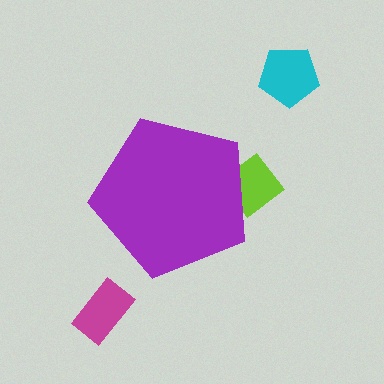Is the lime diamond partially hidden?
Yes, the lime diamond is partially hidden behind the purple pentagon.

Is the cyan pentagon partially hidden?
No, the cyan pentagon is fully visible.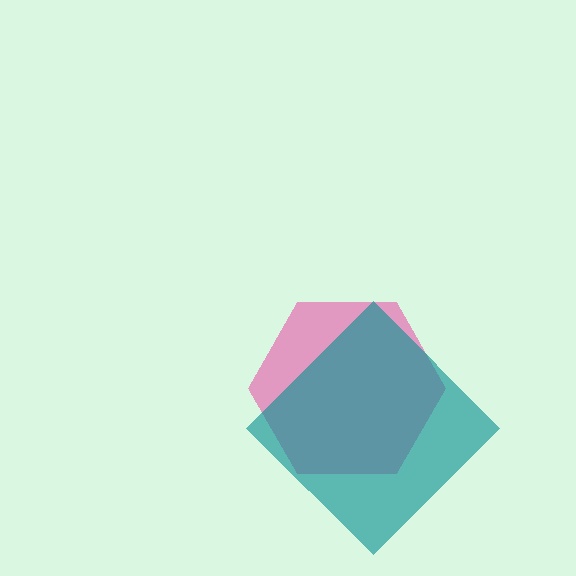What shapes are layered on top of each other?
The layered shapes are: a pink hexagon, a teal diamond.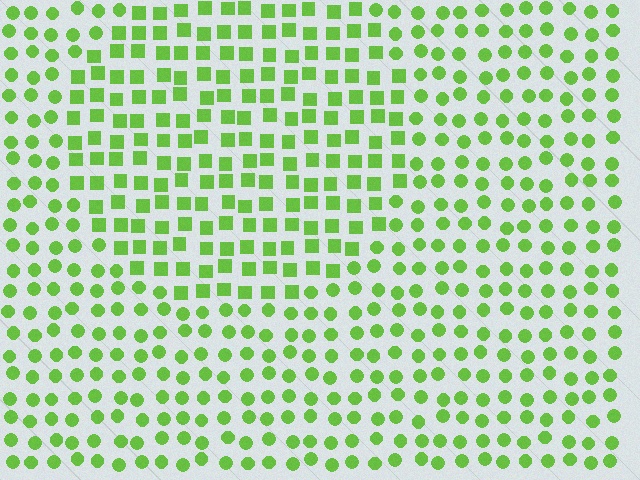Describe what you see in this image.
The image is filled with small lime elements arranged in a uniform grid. A circle-shaped region contains squares, while the surrounding area contains circles. The boundary is defined purely by the change in element shape.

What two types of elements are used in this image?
The image uses squares inside the circle region and circles outside it.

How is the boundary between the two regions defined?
The boundary is defined by a change in element shape: squares inside vs. circles outside. All elements share the same color and spacing.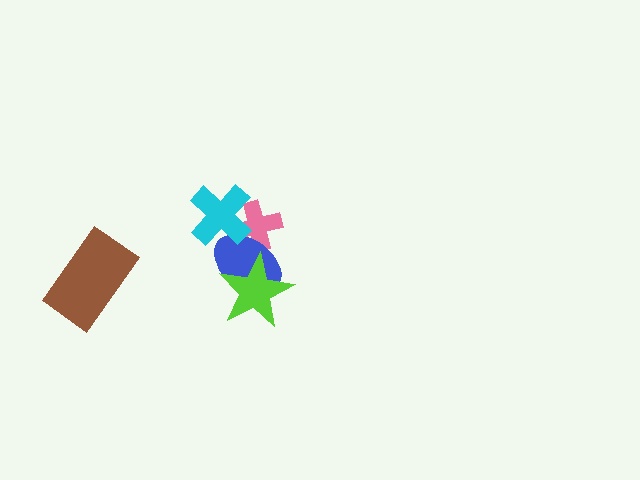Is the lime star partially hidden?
No, no other shape covers it.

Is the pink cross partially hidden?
Yes, it is partially covered by another shape.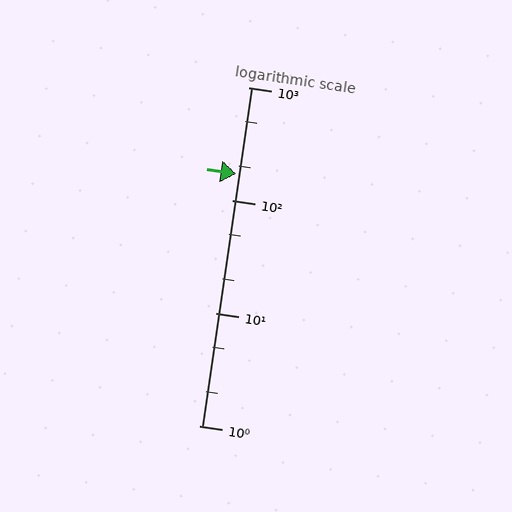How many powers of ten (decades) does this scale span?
The scale spans 3 decades, from 1 to 1000.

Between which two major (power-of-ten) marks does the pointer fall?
The pointer is between 100 and 1000.